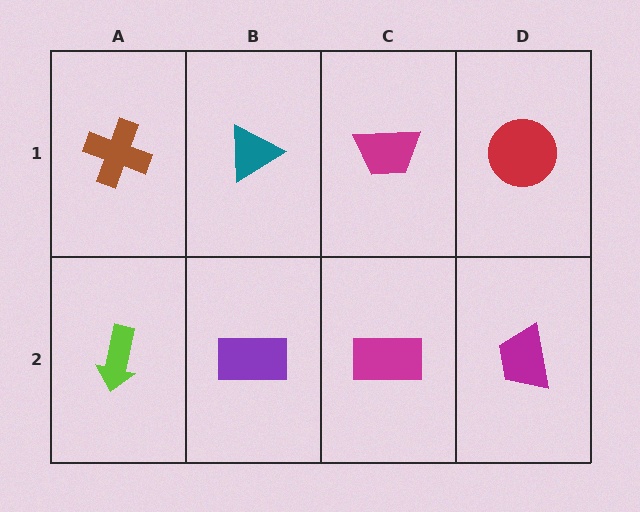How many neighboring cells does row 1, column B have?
3.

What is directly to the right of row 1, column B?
A magenta trapezoid.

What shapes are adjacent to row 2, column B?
A teal triangle (row 1, column B), a lime arrow (row 2, column A), a magenta rectangle (row 2, column C).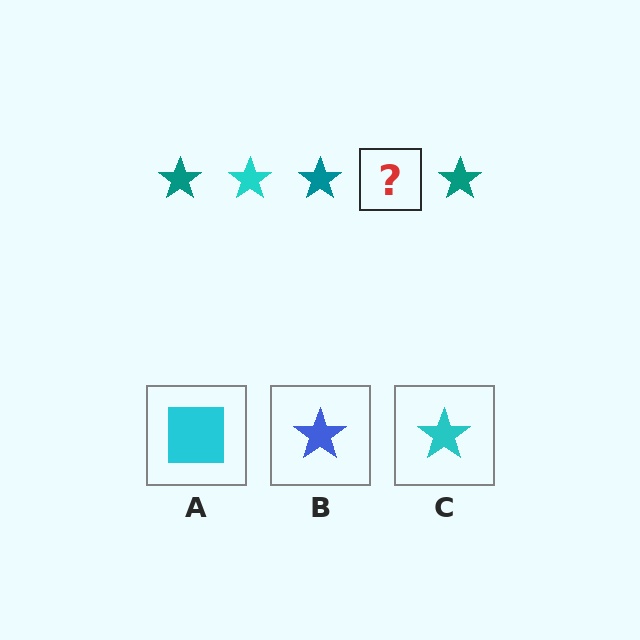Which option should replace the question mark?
Option C.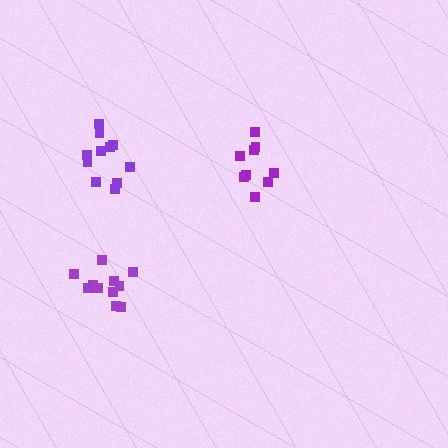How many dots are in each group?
Group 1: 9 dots, Group 2: 11 dots, Group 3: 11 dots (31 total).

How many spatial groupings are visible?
There are 3 spatial groupings.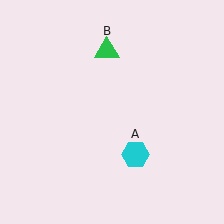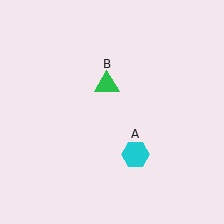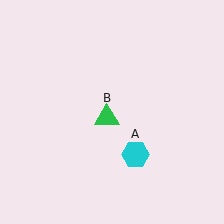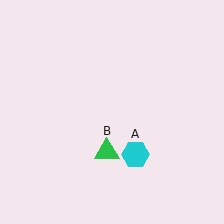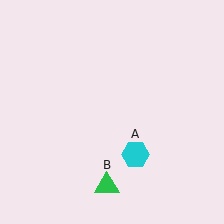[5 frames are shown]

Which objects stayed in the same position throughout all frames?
Cyan hexagon (object A) remained stationary.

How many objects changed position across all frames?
1 object changed position: green triangle (object B).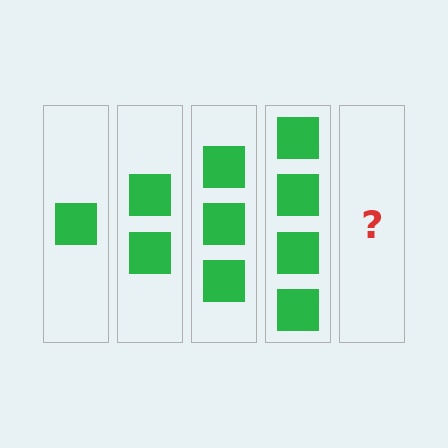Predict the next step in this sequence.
The next step is 5 squares.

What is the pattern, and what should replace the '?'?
The pattern is that each step adds one more square. The '?' should be 5 squares.